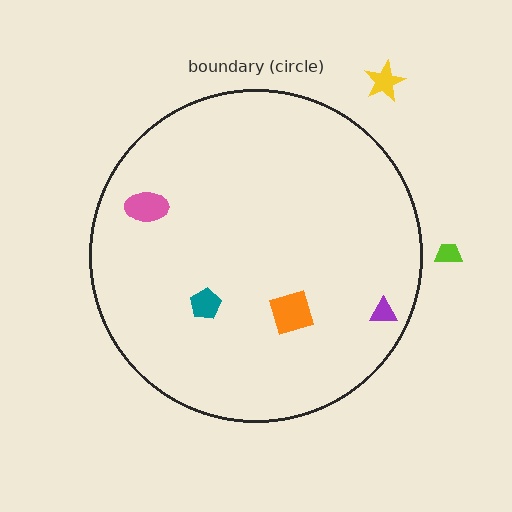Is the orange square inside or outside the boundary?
Inside.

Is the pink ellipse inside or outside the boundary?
Inside.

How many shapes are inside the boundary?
4 inside, 2 outside.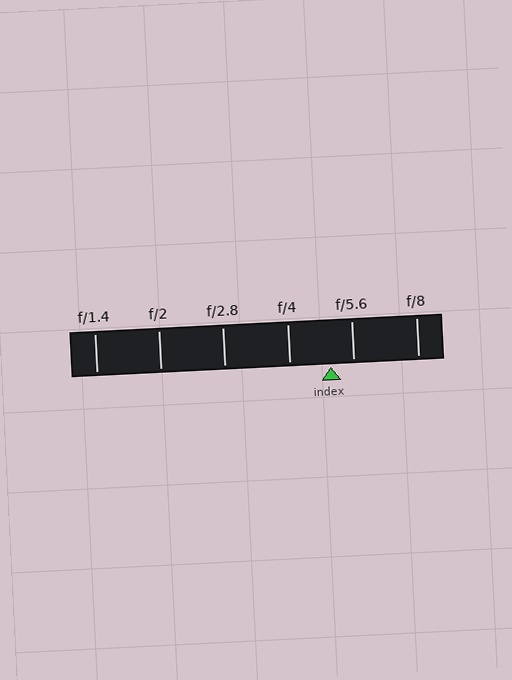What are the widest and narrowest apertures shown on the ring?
The widest aperture shown is f/1.4 and the narrowest is f/8.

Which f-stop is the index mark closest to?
The index mark is closest to f/5.6.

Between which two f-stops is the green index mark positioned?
The index mark is between f/4 and f/5.6.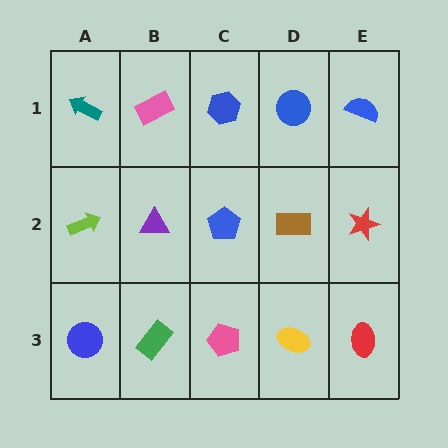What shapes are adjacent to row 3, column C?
A blue pentagon (row 2, column C), a green rectangle (row 3, column B), a yellow ellipse (row 3, column D).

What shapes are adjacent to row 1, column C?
A blue pentagon (row 2, column C), a pink rectangle (row 1, column B), a blue circle (row 1, column D).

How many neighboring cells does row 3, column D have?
3.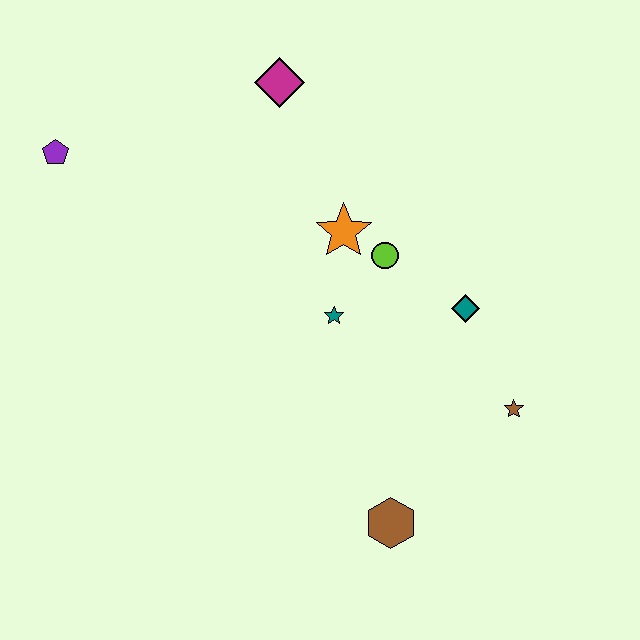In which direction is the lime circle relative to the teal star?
The lime circle is above the teal star.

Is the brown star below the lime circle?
Yes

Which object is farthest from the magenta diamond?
The brown hexagon is farthest from the magenta diamond.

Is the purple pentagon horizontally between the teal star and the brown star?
No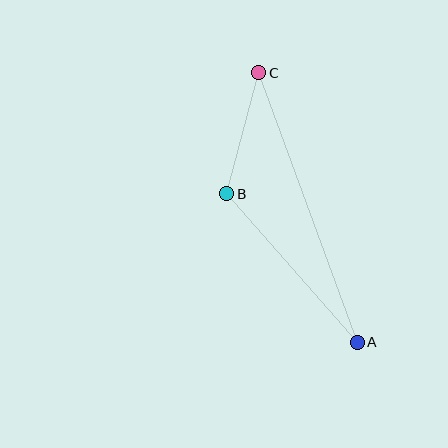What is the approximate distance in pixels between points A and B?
The distance between A and B is approximately 198 pixels.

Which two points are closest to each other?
Points B and C are closest to each other.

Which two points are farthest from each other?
Points A and C are farthest from each other.